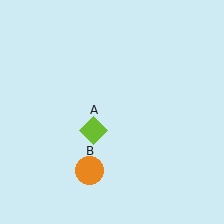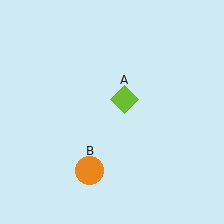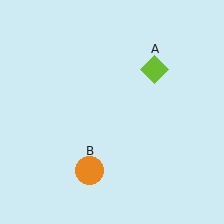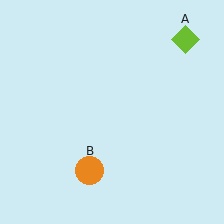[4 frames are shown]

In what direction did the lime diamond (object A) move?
The lime diamond (object A) moved up and to the right.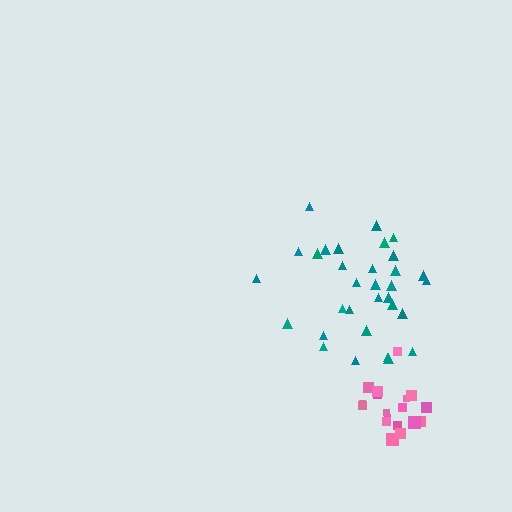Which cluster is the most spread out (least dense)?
Teal.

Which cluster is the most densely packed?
Pink.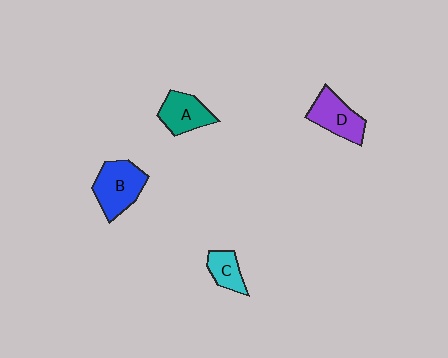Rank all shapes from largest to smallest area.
From largest to smallest: B (blue), D (purple), A (teal), C (cyan).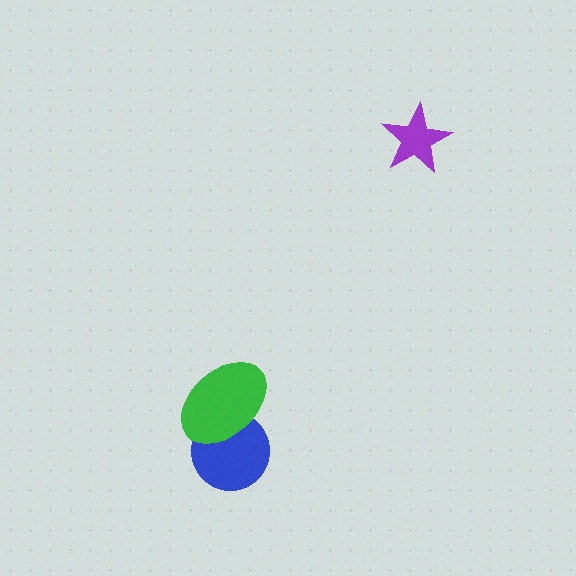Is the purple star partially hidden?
No, no other shape covers it.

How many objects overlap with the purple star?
0 objects overlap with the purple star.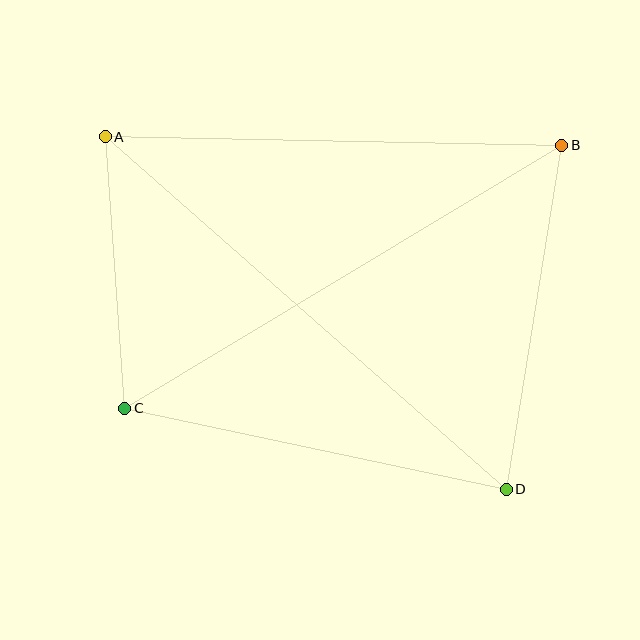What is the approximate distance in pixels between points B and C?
The distance between B and C is approximately 510 pixels.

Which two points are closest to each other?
Points A and C are closest to each other.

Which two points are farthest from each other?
Points A and D are farthest from each other.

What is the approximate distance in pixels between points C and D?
The distance between C and D is approximately 390 pixels.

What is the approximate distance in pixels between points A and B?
The distance between A and B is approximately 457 pixels.